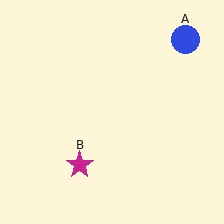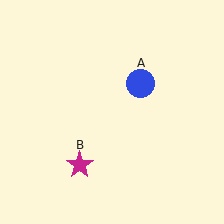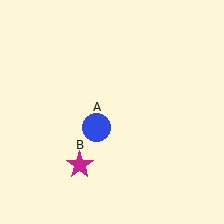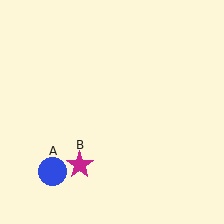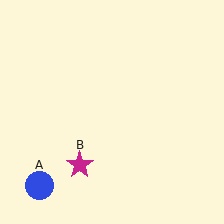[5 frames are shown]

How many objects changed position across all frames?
1 object changed position: blue circle (object A).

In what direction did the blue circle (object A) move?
The blue circle (object A) moved down and to the left.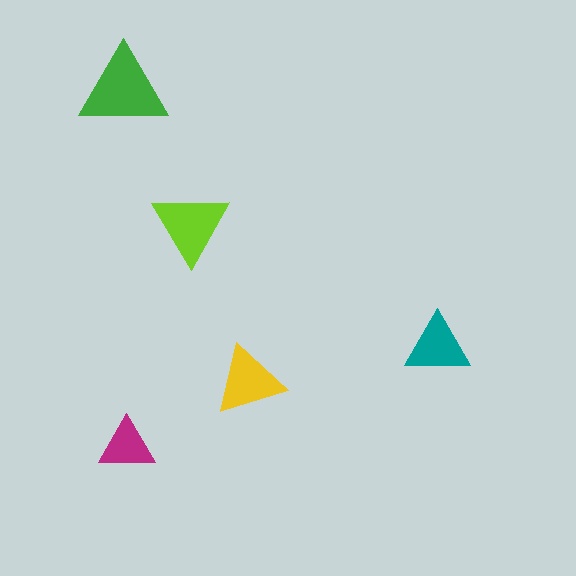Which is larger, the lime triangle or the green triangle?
The green one.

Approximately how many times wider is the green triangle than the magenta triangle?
About 1.5 times wider.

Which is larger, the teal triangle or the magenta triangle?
The teal one.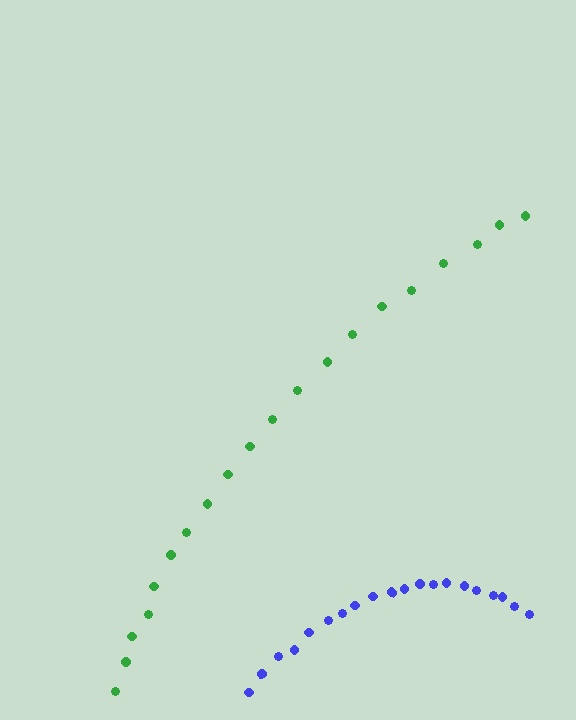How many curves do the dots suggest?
There are 2 distinct paths.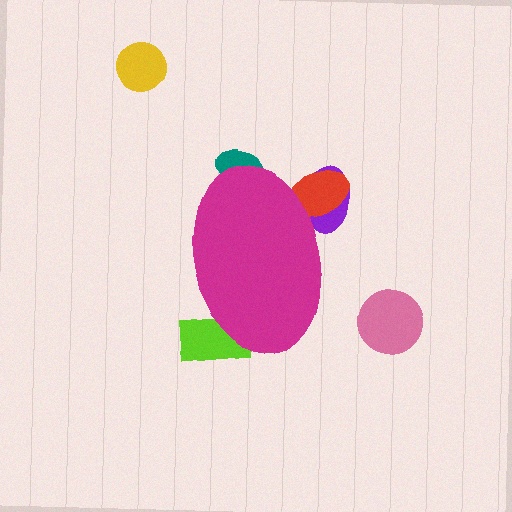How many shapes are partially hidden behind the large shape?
4 shapes are partially hidden.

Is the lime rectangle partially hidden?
Yes, the lime rectangle is partially hidden behind the magenta ellipse.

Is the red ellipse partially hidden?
Yes, the red ellipse is partially hidden behind the magenta ellipse.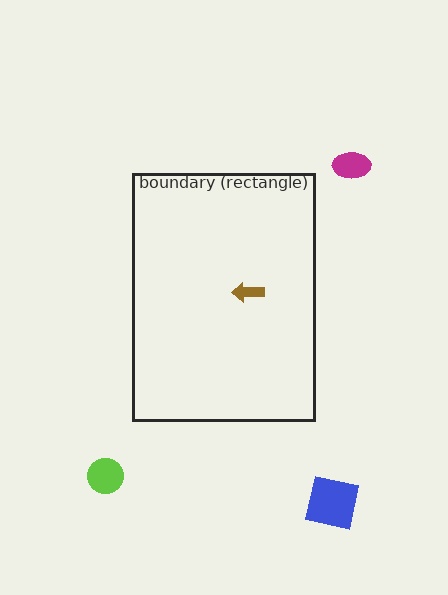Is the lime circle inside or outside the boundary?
Outside.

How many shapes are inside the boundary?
1 inside, 3 outside.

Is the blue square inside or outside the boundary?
Outside.